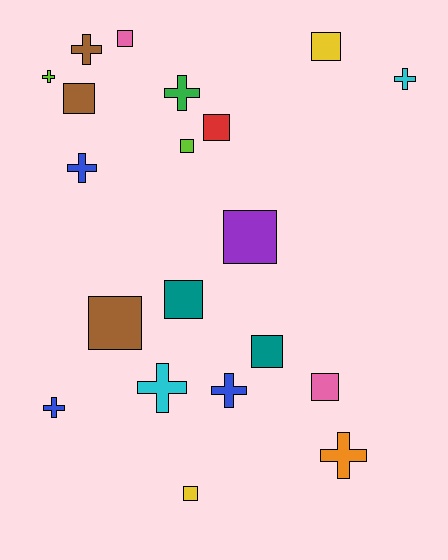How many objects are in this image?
There are 20 objects.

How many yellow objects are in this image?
There are 2 yellow objects.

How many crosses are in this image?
There are 9 crosses.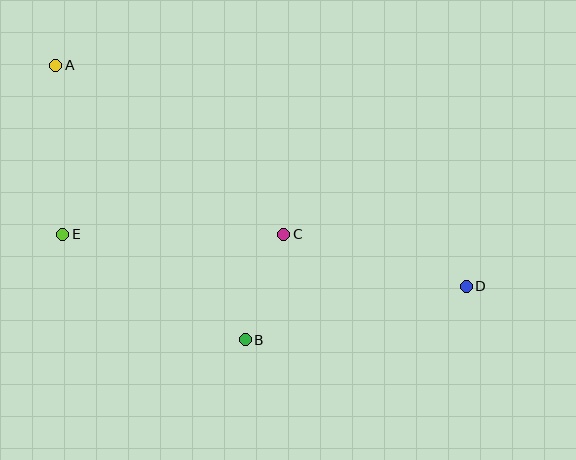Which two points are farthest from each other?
Points A and D are farthest from each other.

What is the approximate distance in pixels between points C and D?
The distance between C and D is approximately 190 pixels.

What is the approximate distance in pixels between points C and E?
The distance between C and E is approximately 221 pixels.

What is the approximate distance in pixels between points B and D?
The distance between B and D is approximately 228 pixels.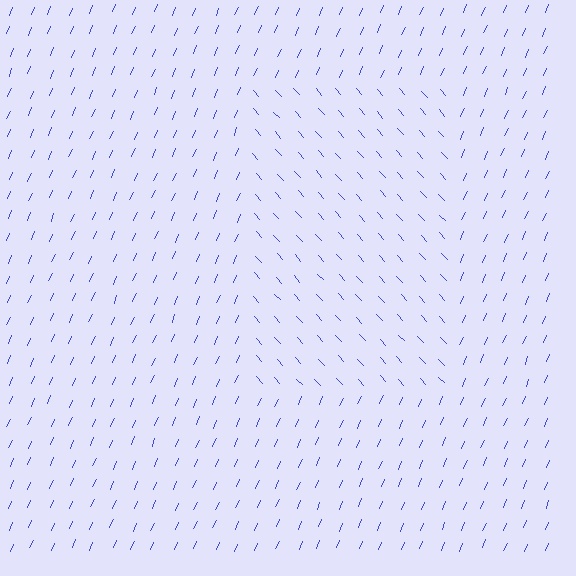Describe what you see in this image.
The image is filled with small blue line segments. A rectangle region in the image has lines oriented differently from the surrounding lines, creating a visible texture boundary.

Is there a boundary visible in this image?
Yes, there is a texture boundary formed by a change in line orientation.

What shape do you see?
I see a rectangle.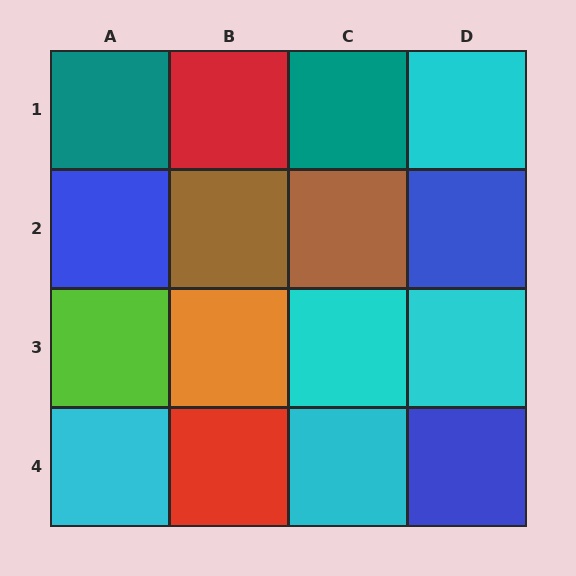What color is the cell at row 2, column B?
Brown.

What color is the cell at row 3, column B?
Orange.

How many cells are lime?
1 cell is lime.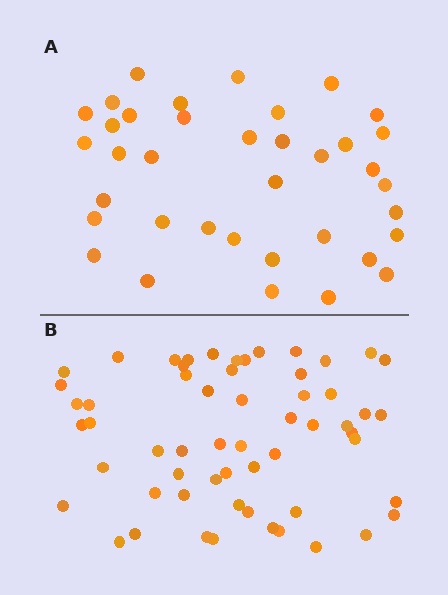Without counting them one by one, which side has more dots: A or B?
Region B (the bottom region) has more dots.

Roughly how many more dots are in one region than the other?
Region B has approximately 20 more dots than region A.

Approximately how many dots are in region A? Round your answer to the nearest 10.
About 40 dots. (The exact count is 37, which rounds to 40.)